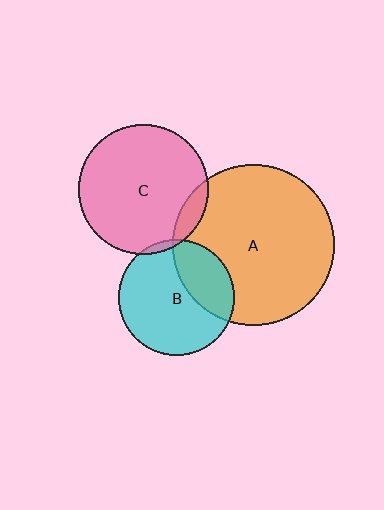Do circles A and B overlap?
Yes.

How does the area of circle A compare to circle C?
Approximately 1.6 times.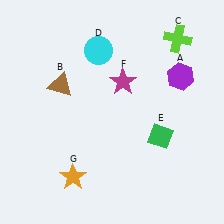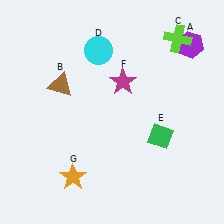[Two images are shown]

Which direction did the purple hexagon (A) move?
The purple hexagon (A) moved up.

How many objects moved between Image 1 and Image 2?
1 object moved between the two images.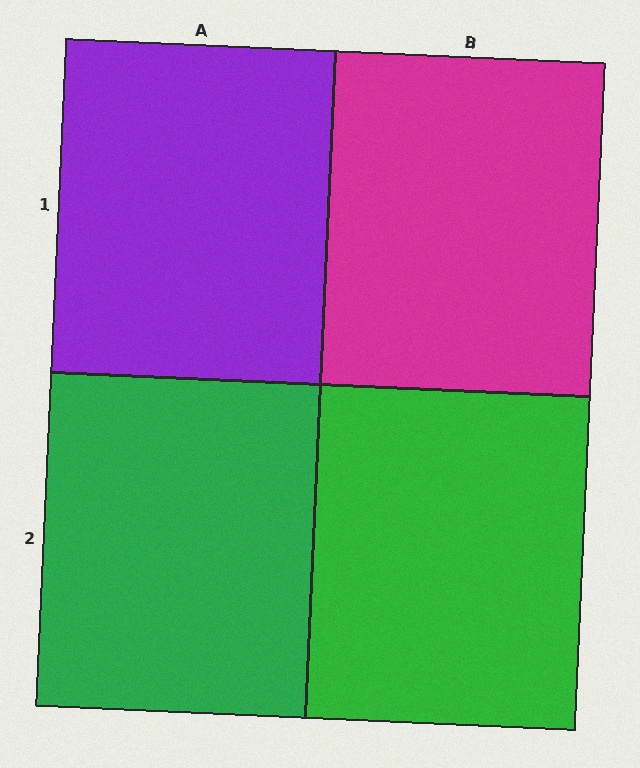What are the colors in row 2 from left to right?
Green, green.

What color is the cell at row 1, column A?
Purple.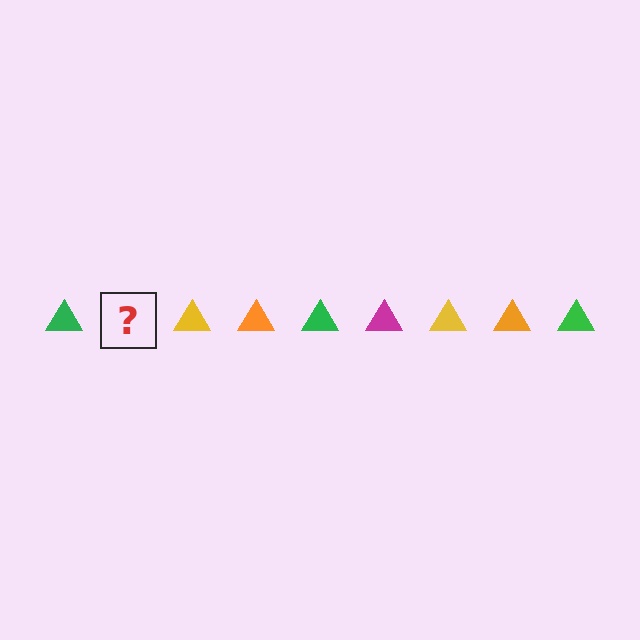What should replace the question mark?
The question mark should be replaced with a magenta triangle.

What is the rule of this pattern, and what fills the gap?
The rule is that the pattern cycles through green, magenta, yellow, orange triangles. The gap should be filled with a magenta triangle.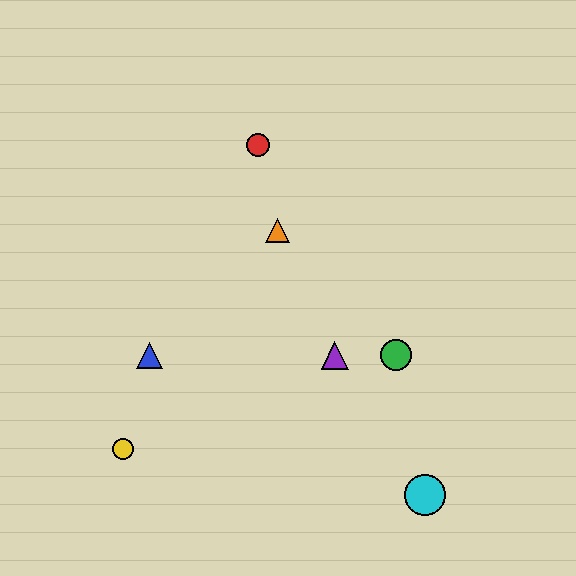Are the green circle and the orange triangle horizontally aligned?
No, the green circle is at y≈355 and the orange triangle is at y≈230.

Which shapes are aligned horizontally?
The blue triangle, the green circle, the purple triangle are aligned horizontally.